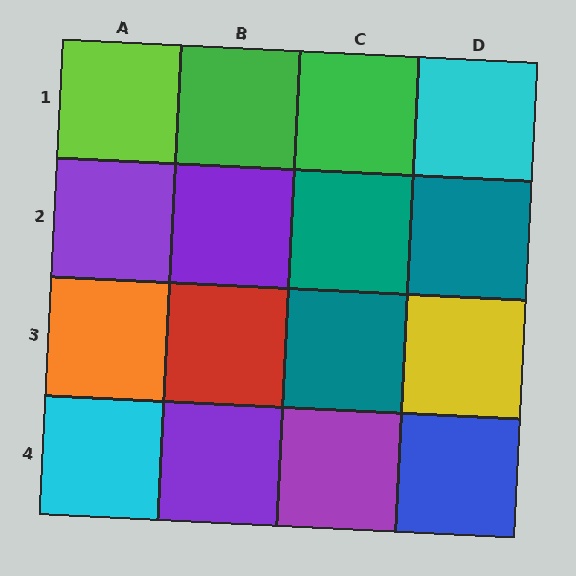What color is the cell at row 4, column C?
Purple.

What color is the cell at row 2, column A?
Purple.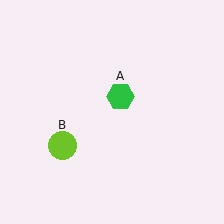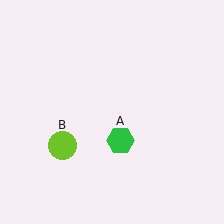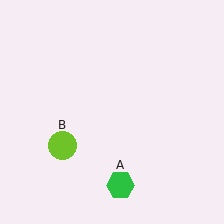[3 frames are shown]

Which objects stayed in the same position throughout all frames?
Lime circle (object B) remained stationary.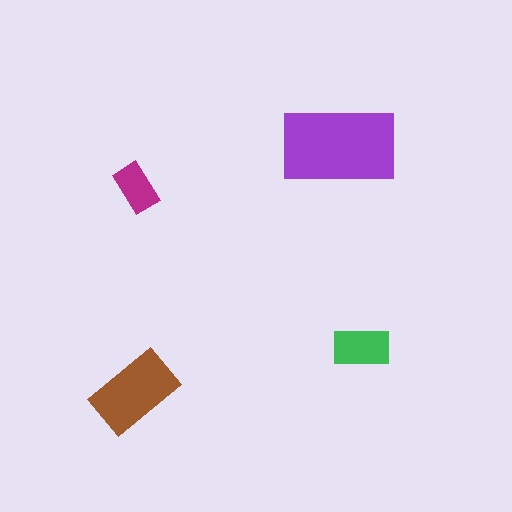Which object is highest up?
The purple rectangle is topmost.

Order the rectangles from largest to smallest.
the purple one, the brown one, the green one, the magenta one.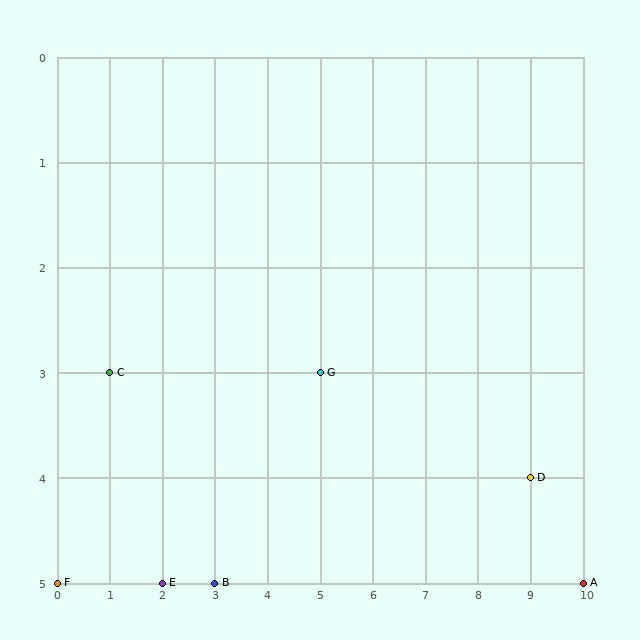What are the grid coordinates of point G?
Point G is at grid coordinates (5, 3).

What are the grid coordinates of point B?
Point B is at grid coordinates (3, 5).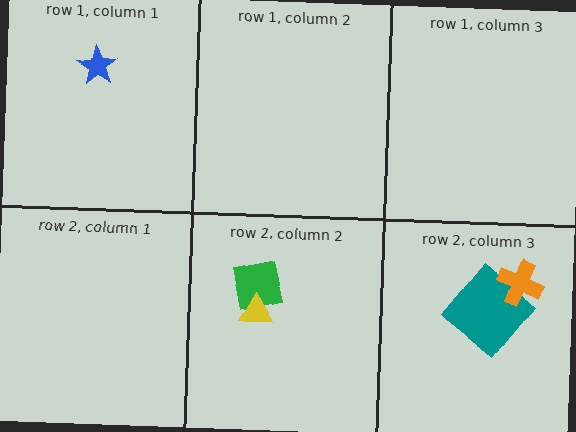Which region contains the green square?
The row 2, column 2 region.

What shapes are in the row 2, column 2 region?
The green square, the yellow triangle.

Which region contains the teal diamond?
The row 2, column 3 region.